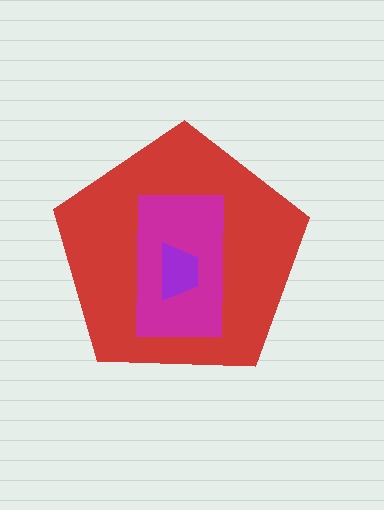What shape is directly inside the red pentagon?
The magenta rectangle.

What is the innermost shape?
The purple trapezoid.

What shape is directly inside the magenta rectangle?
The purple trapezoid.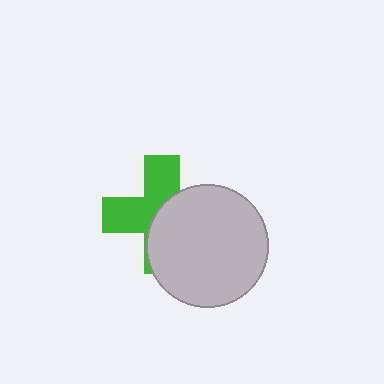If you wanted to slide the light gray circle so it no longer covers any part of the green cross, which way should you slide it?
Slide it toward the lower-right — that is the most direct way to separate the two shapes.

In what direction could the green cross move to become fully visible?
The green cross could move toward the upper-left. That would shift it out from behind the light gray circle entirely.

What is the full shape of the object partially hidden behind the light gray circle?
The partially hidden object is a green cross.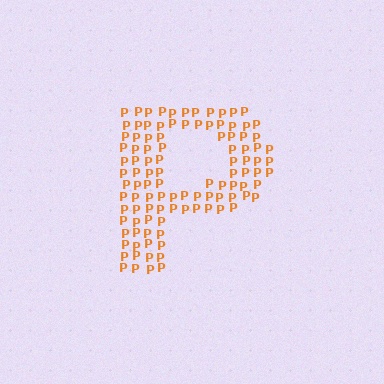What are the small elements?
The small elements are letter P's.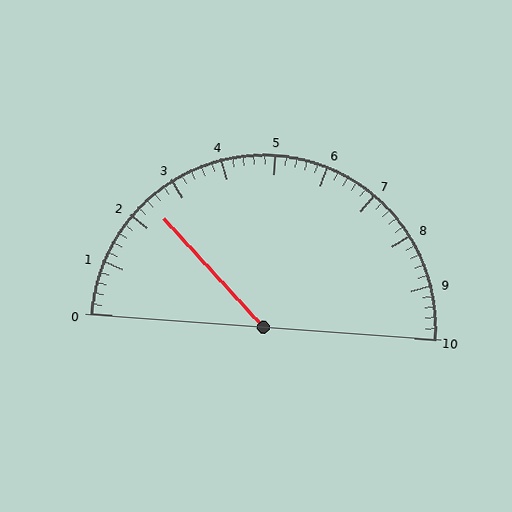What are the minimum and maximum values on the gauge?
The gauge ranges from 0 to 10.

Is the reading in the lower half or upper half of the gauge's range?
The reading is in the lower half of the range (0 to 10).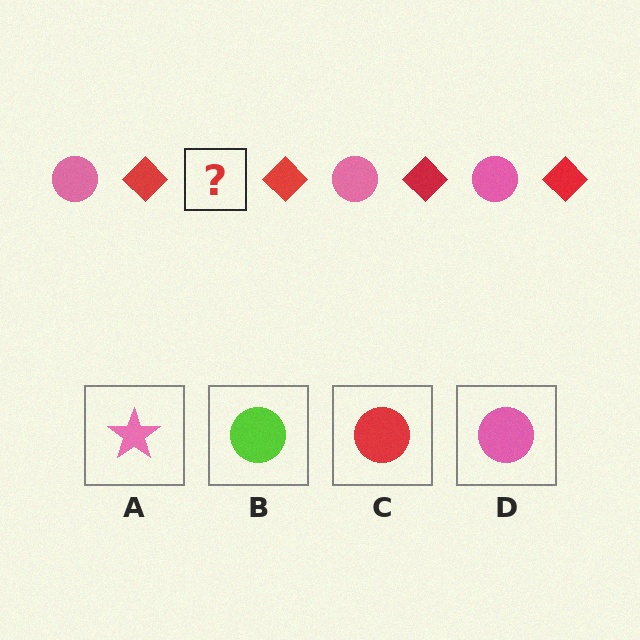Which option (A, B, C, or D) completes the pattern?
D.